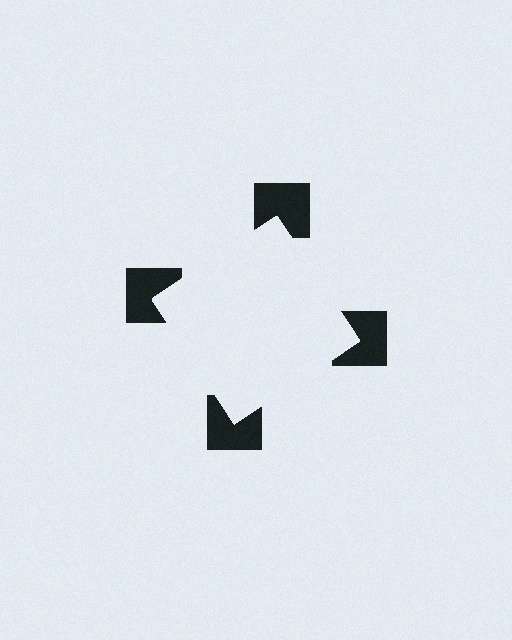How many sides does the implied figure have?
4 sides.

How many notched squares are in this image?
There are 4 — one at each vertex of the illusory square.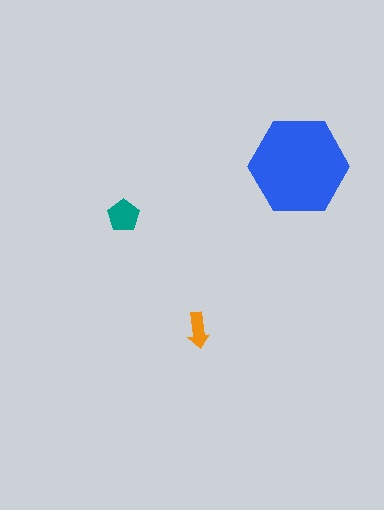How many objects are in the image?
There are 3 objects in the image.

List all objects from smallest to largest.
The orange arrow, the teal pentagon, the blue hexagon.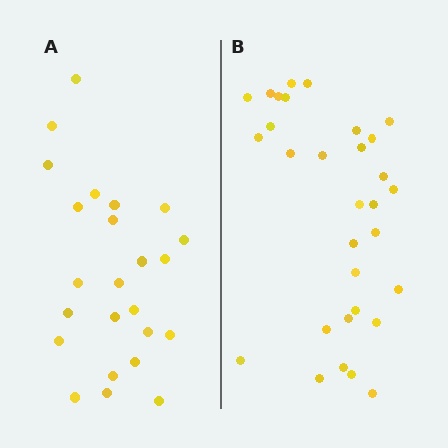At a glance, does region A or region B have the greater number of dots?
Region B (the right region) has more dots.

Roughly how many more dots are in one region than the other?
Region B has roughly 8 or so more dots than region A.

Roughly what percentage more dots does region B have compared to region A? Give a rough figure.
About 30% more.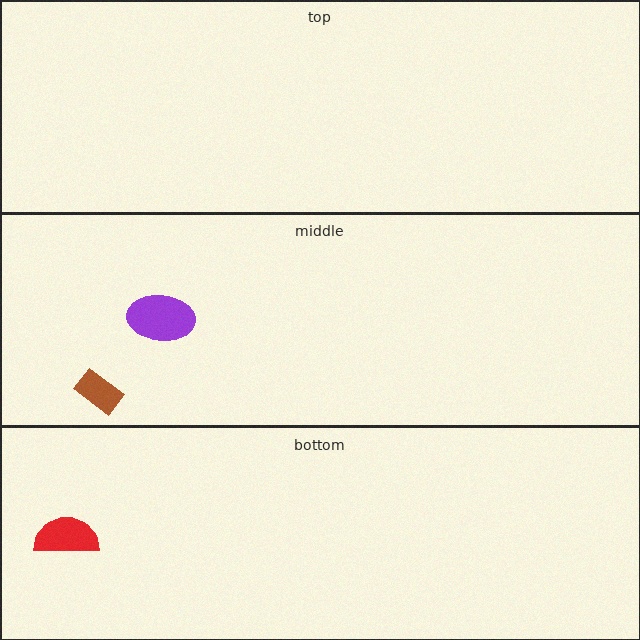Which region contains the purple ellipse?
The middle region.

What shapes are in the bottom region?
The red semicircle.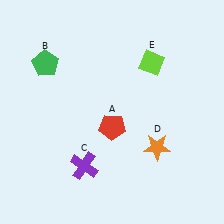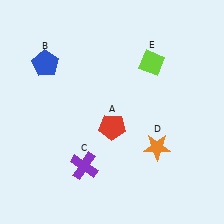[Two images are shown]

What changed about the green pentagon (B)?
In Image 1, B is green. In Image 2, it changed to blue.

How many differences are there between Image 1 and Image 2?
There is 1 difference between the two images.